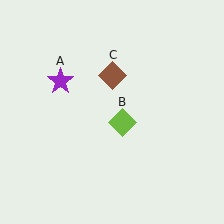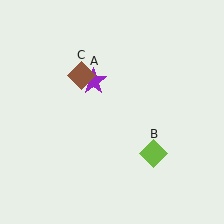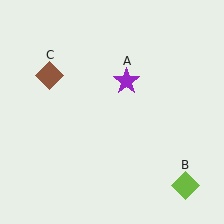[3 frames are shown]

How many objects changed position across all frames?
3 objects changed position: purple star (object A), lime diamond (object B), brown diamond (object C).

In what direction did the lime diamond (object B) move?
The lime diamond (object B) moved down and to the right.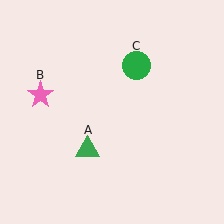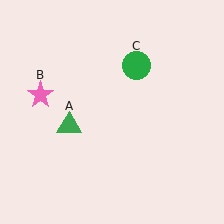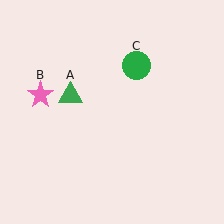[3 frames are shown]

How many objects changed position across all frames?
1 object changed position: green triangle (object A).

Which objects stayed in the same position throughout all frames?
Pink star (object B) and green circle (object C) remained stationary.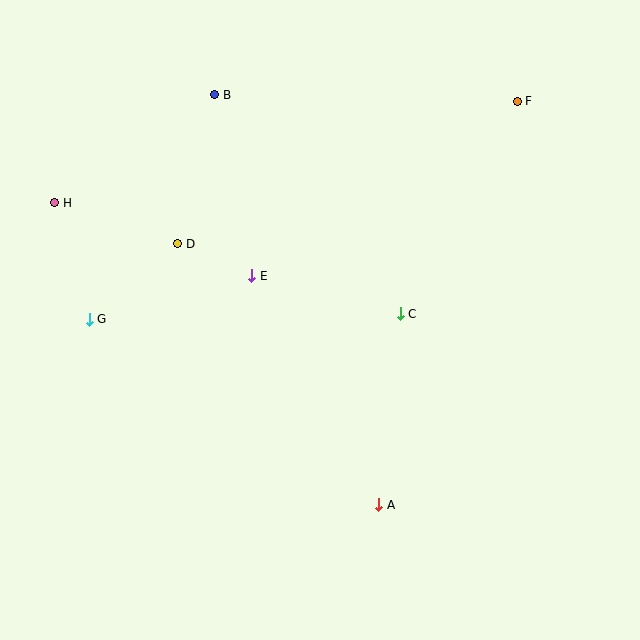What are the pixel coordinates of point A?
Point A is at (379, 505).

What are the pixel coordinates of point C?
Point C is at (400, 314).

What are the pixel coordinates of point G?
Point G is at (89, 319).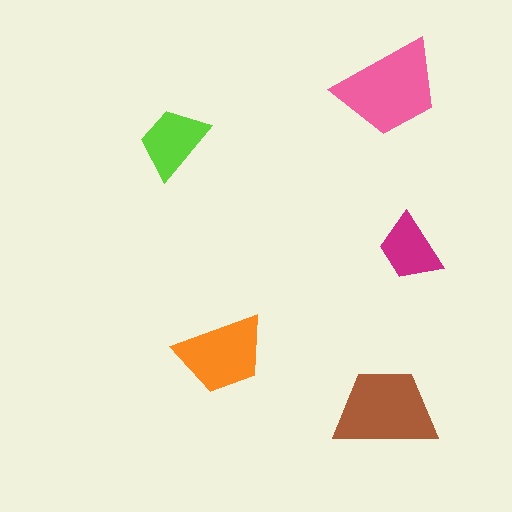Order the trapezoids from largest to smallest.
the pink one, the brown one, the orange one, the lime one, the magenta one.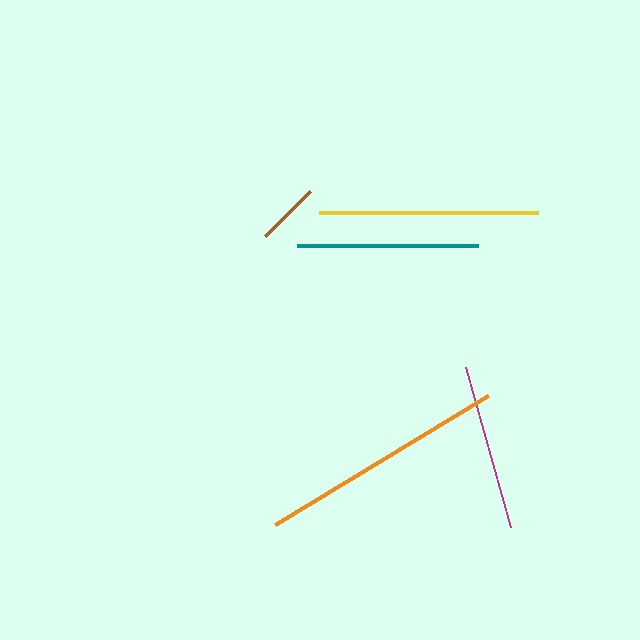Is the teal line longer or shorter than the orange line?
The orange line is longer than the teal line.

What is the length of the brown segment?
The brown segment is approximately 63 pixels long.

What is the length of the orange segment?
The orange segment is approximately 248 pixels long.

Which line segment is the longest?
The orange line is the longest at approximately 248 pixels.